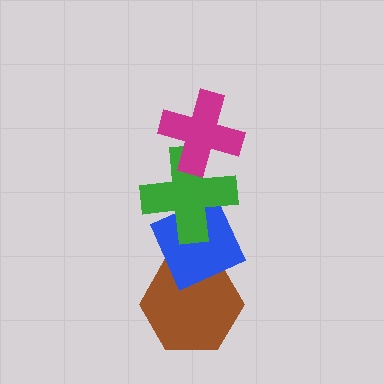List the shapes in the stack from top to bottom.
From top to bottom: the magenta cross, the green cross, the blue diamond, the brown hexagon.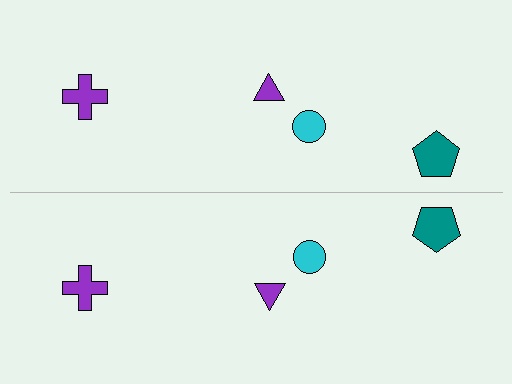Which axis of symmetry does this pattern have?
The pattern has a horizontal axis of symmetry running through the center of the image.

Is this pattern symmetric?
Yes, this pattern has bilateral (reflection) symmetry.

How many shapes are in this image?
There are 8 shapes in this image.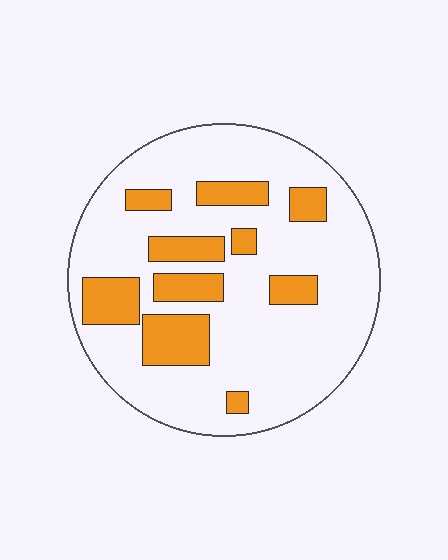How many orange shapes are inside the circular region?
10.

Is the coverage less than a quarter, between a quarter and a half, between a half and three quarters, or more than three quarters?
Less than a quarter.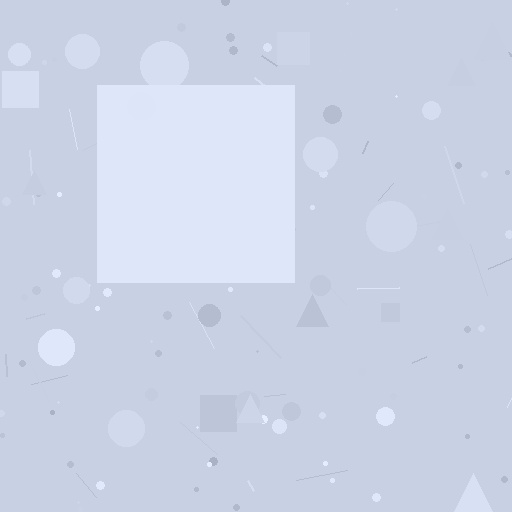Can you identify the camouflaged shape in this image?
The camouflaged shape is a square.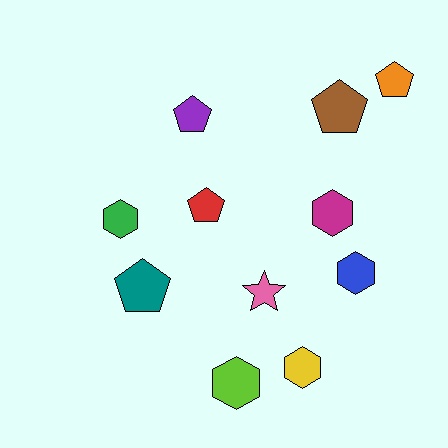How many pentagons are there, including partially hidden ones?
There are 5 pentagons.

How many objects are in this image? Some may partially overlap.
There are 11 objects.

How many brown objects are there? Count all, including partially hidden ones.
There is 1 brown object.